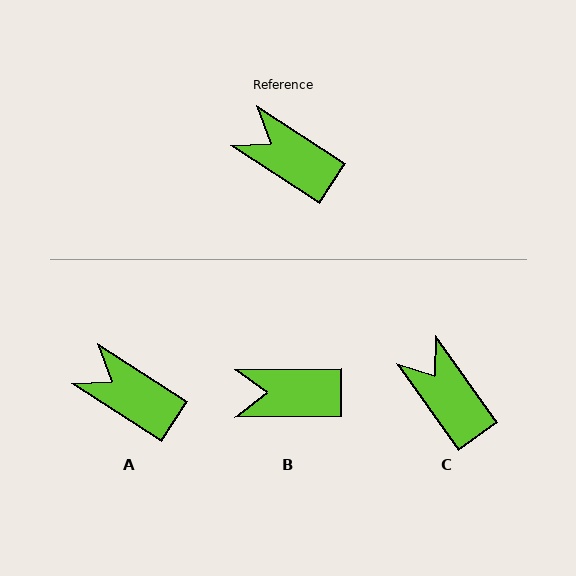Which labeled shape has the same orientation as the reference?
A.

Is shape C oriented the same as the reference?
No, it is off by about 22 degrees.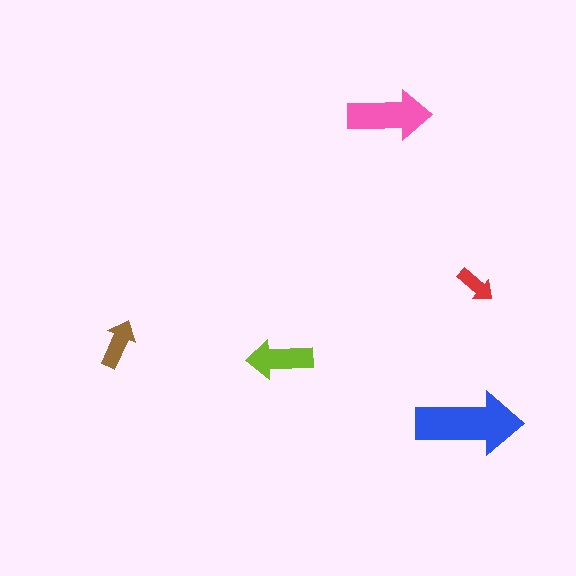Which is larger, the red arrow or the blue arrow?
The blue one.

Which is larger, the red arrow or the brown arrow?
The brown one.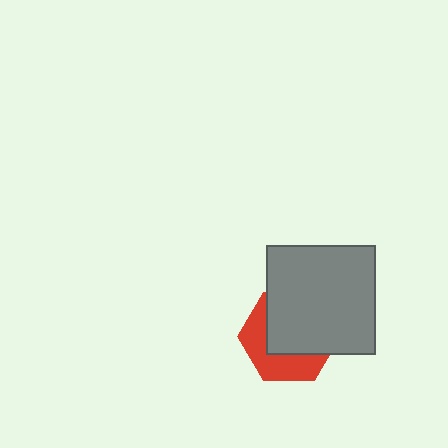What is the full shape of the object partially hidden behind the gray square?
The partially hidden object is a red hexagon.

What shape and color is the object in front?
The object in front is a gray square.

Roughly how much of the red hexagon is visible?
A small part of it is visible (roughly 41%).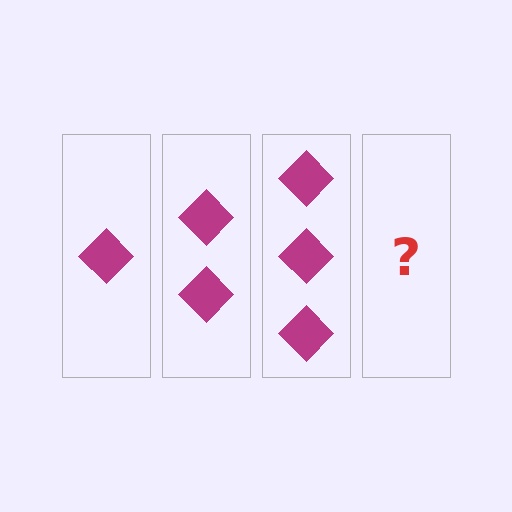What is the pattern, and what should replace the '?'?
The pattern is that each step adds one more diamond. The '?' should be 4 diamonds.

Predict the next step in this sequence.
The next step is 4 diamonds.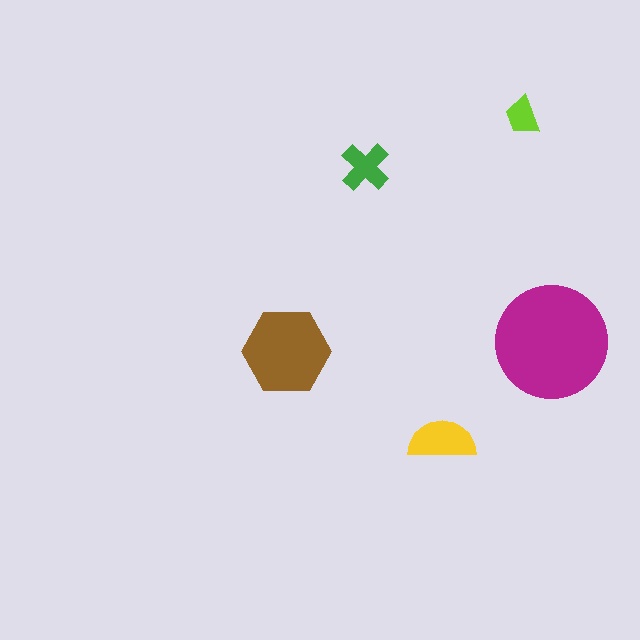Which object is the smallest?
The lime trapezoid.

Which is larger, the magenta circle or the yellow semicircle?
The magenta circle.